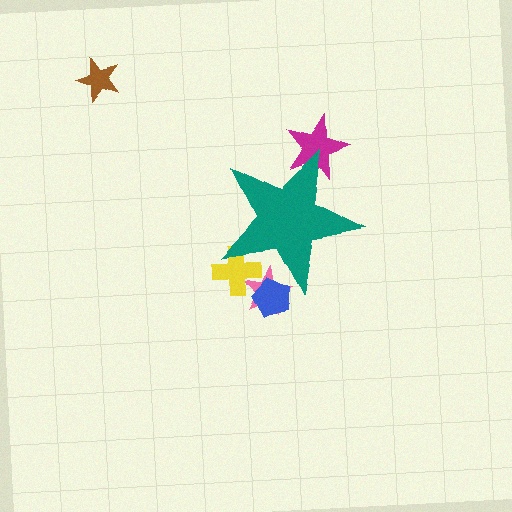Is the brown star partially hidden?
No, the brown star is fully visible.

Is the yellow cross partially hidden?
Yes, the yellow cross is partially hidden behind the teal star.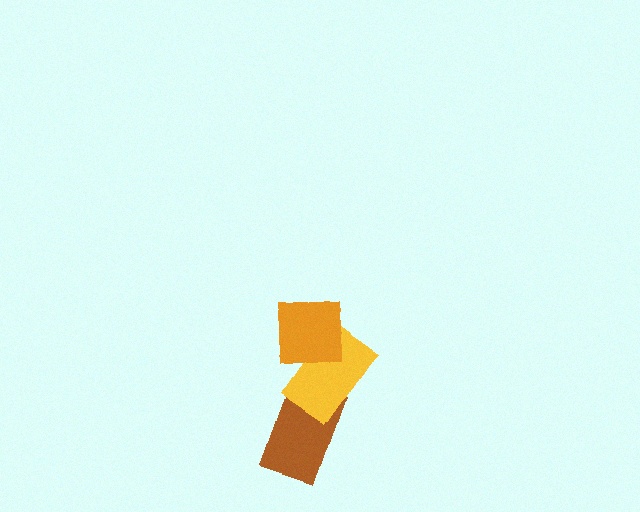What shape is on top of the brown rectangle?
The yellow rectangle is on top of the brown rectangle.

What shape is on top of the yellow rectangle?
The orange square is on top of the yellow rectangle.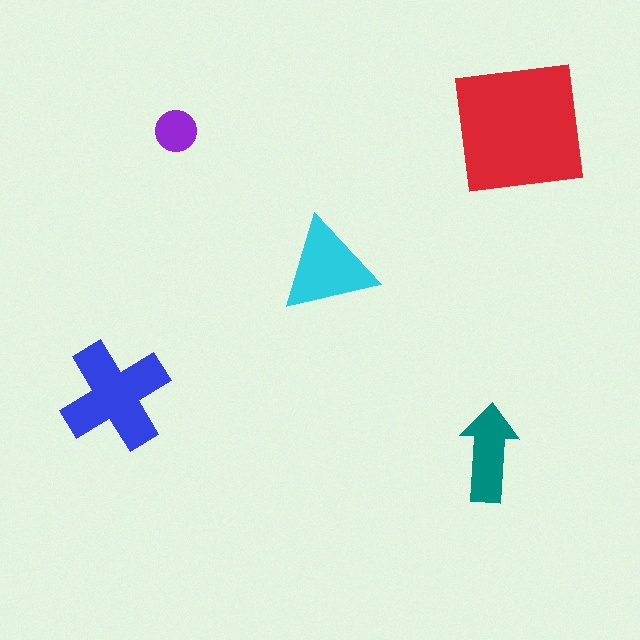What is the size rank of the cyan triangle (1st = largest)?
3rd.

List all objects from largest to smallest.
The red square, the blue cross, the cyan triangle, the teal arrow, the purple circle.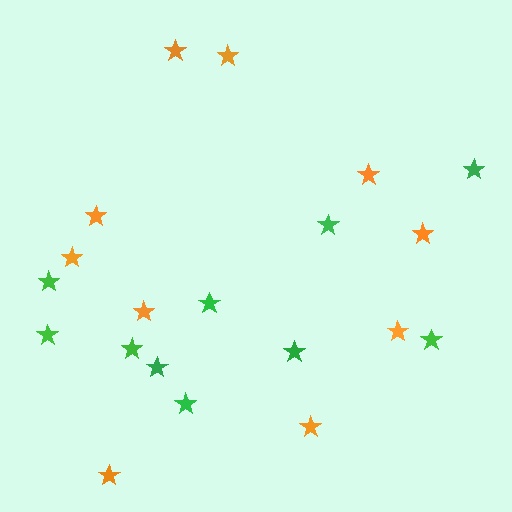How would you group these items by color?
There are 2 groups: one group of orange stars (10) and one group of green stars (10).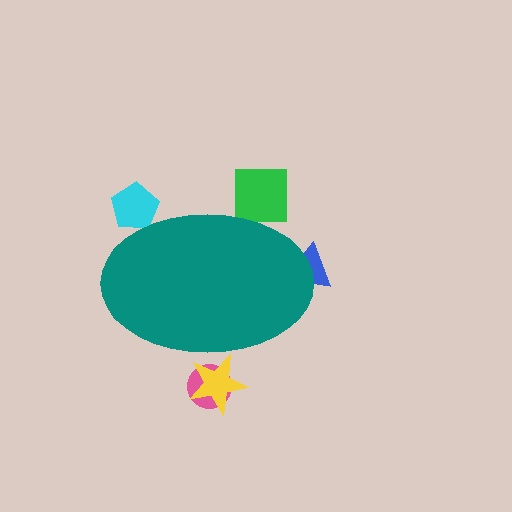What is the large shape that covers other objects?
A teal ellipse.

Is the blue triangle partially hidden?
Yes, the blue triangle is partially hidden behind the teal ellipse.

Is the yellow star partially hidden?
Yes, the yellow star is partially hidden behind the teal ellipse.